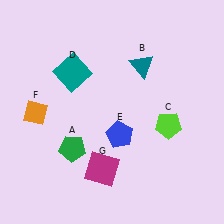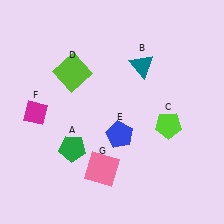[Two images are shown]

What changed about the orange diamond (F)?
In Image 1, F is orange. In Image 2, it changed to magenta.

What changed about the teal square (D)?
In Image 1, D is teal. In Image 2, it changed to lime.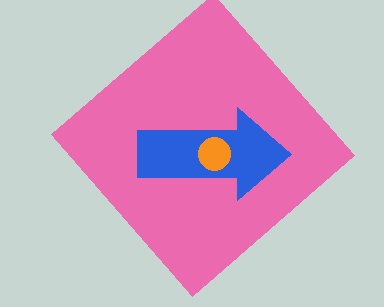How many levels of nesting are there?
3.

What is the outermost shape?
The pink diamond.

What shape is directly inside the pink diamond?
The blue arrow.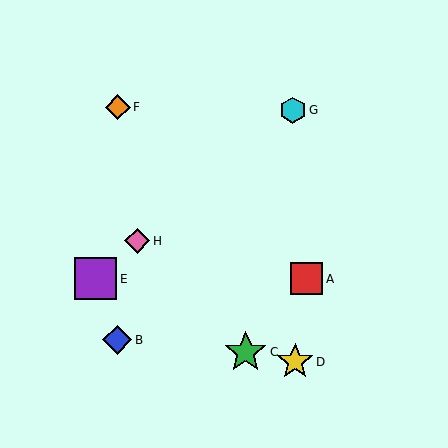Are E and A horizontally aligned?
Yes, both are at y≈279.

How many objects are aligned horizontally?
2 objects (A, E) are aligned horizontally.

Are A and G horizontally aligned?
No, A is at y≈279 and G is at y≈110.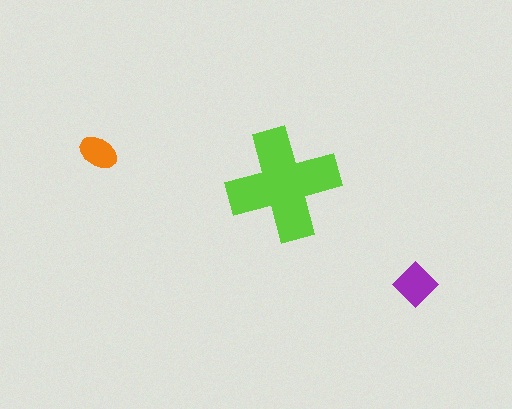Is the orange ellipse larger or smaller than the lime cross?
Smaller.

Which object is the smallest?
The orange ellipse.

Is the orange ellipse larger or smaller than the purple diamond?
Smaller.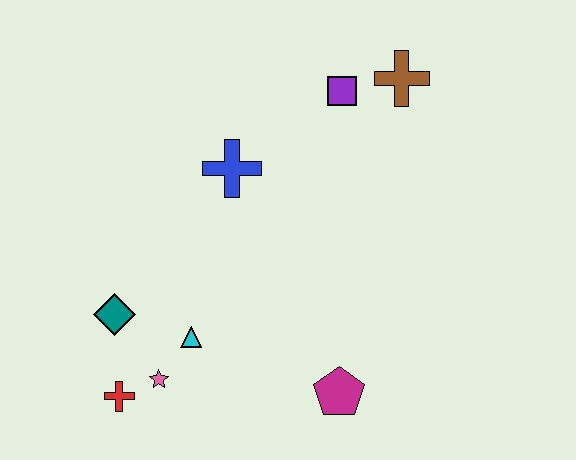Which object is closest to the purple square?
The brown cross is closest to the purple square.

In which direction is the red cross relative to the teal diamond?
The red cross is below the teal diamond.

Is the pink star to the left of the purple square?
Yes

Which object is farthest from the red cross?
The brown cross is farthest from the red cross.